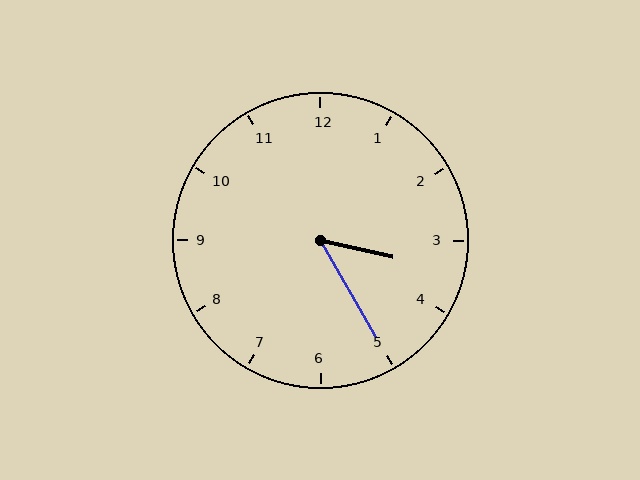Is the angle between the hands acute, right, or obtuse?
It is acute.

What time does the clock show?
3:25.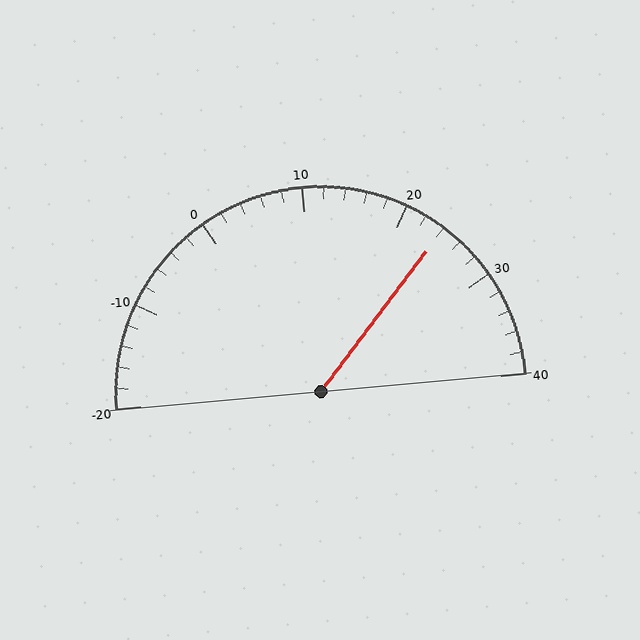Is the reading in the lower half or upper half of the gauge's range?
The reading is in the upper half of the range (-20 to 40).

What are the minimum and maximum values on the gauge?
The gauge ranges from -20 to 40.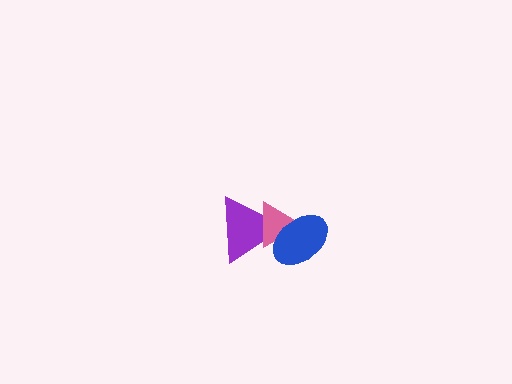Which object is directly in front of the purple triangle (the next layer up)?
The pink triangle is directly in front of the purple triangle.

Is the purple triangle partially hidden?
Yes, it is partially covered by another shape.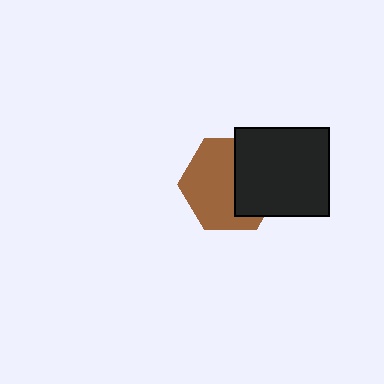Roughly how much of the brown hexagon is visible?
About half of it is visible (roughly 59%).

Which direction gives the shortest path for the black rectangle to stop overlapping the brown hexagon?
Moving right gives the shortest separation.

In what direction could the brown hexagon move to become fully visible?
The brown hexagon could move left. That would shift it out from behind the black rectangle entirely.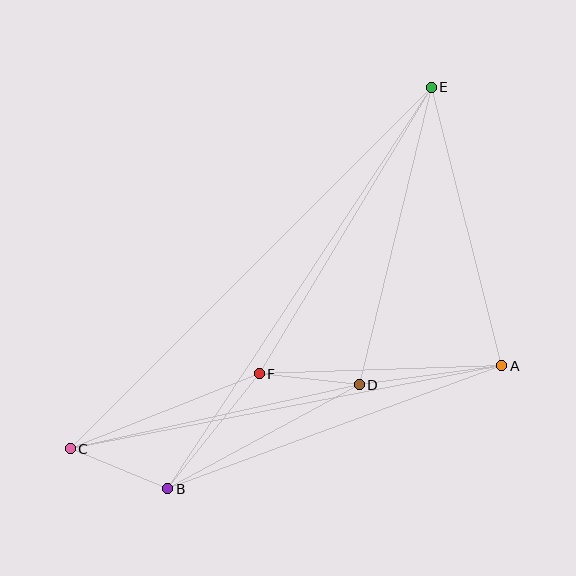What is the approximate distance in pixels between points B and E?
The distance between B and E is approximately 480 pixels.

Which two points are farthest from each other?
Points C and E are farthest from each other.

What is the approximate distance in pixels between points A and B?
The distance between A and B is approximately 356 pixels.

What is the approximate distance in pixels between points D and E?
The distance between D and E is approximately 306 pixels.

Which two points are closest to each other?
Points D and F are closest to each other.